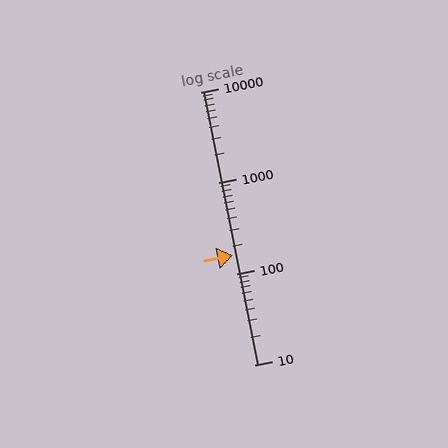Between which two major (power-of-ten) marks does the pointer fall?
The pointer is between 100 and 1000.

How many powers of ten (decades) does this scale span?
The scale spans 3 decades, from 10 to 10000.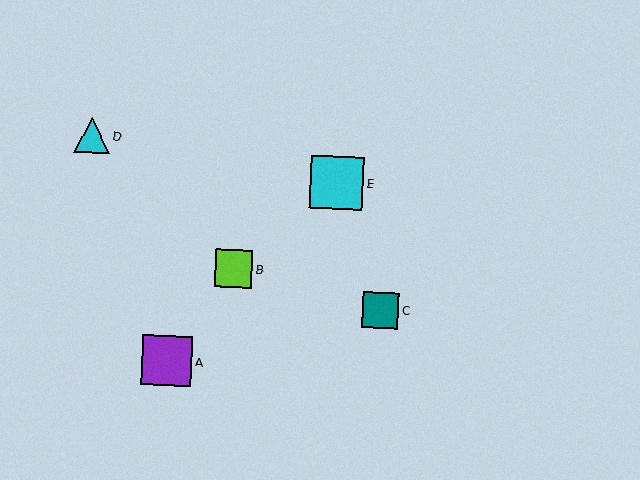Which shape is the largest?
The cyan square (labeled E) is the largest.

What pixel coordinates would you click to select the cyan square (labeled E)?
Click at (337, 183) to select the cyan square E.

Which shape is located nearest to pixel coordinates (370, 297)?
The teal square (labeled C) at (381, 310) is nearest to that location.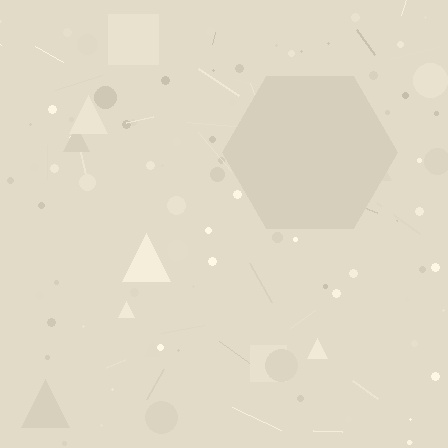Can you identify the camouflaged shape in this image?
The camouflaged shape is a hexagon.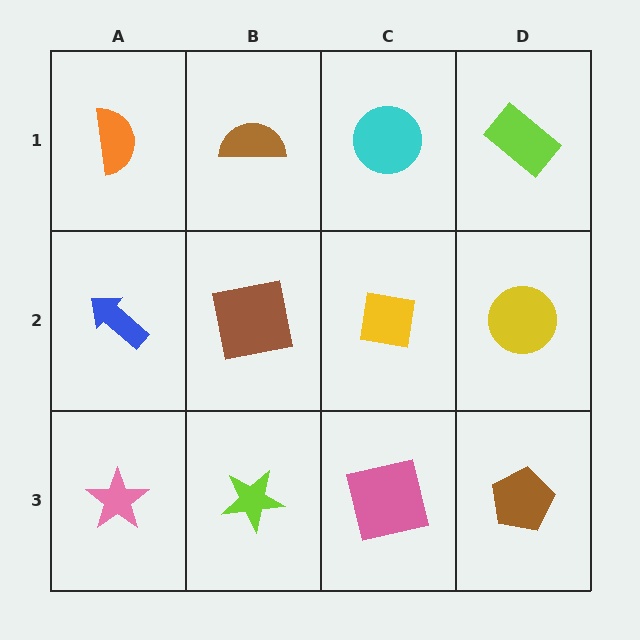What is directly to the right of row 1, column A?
A brown semicircle.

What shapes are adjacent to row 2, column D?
A lime rectangle (row 1, column D), a brown pentagon (row 3, column D), a yellow square (row 2, column C).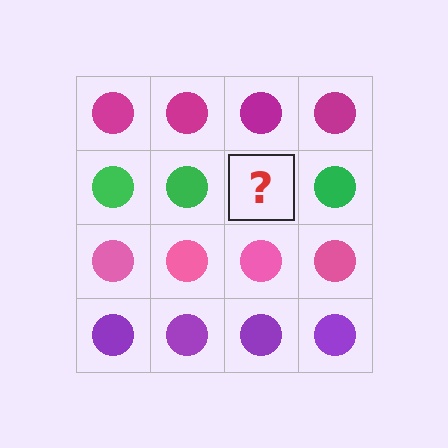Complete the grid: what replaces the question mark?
The question mark should be replaced with a green circle.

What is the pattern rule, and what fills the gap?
The rule is that each row has a consistent color. The gap should be filled with a green circle.